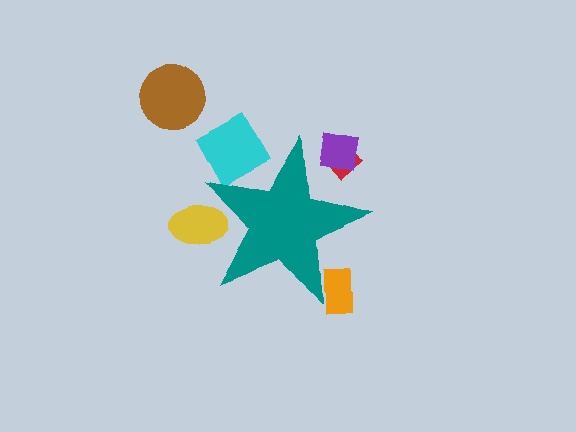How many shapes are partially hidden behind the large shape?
5 shapes are partially hidden.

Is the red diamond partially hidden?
Yes, the red diamond is partially hidden behind the teal star.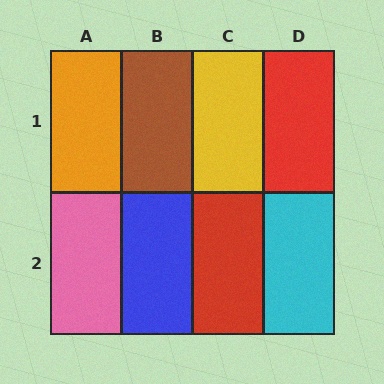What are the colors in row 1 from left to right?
Orange, brown, yellow, red.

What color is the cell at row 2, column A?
Pink.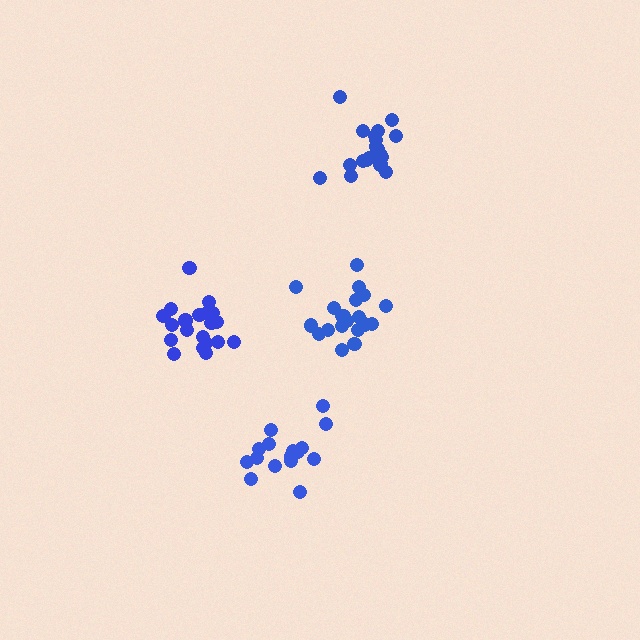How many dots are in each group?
Group 1: 19 dots, Group 2: 20 dots, Group 3: 20 dots, Group 4: 16 dots (75 total).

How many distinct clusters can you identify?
There are 4 distinct clusters.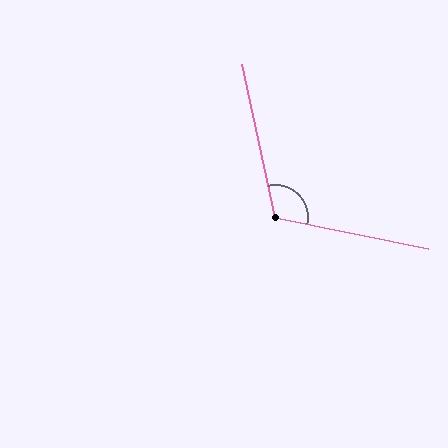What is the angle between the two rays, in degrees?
Approximately 114 degrees.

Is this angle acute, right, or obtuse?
It is obtuse.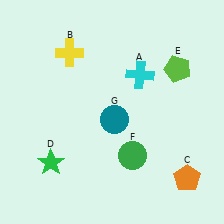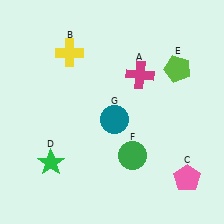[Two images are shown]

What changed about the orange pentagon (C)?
In Image 1, C is orange. In Image 2, it changed to pink.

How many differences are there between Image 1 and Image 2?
There are 2 differences between the two images.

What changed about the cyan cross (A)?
In Image 1, A is cyan. In Image 2, it changed to magenta.